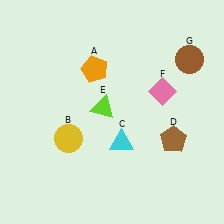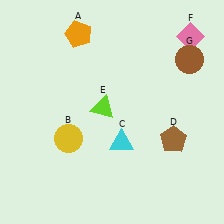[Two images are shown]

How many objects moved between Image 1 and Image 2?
2 objects moved between the two images.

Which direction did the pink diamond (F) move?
The pink diamond (F) moved up.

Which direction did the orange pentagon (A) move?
The orange pentagon (A) moved up.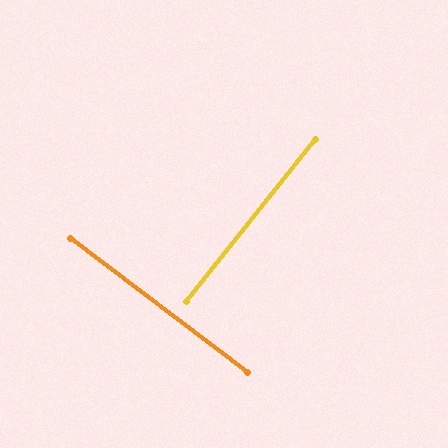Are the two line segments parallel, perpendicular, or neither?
Perpendicular — they meet at approximately 89°.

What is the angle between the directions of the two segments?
Approximately 89 degrees.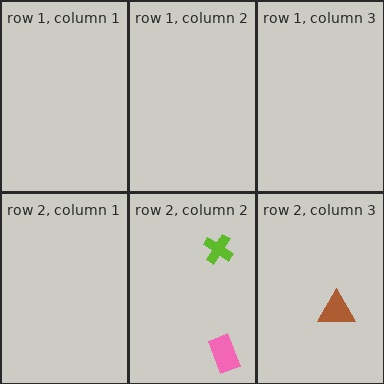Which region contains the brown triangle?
The row 2, column 3 region.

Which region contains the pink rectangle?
The row 2, column 2 region.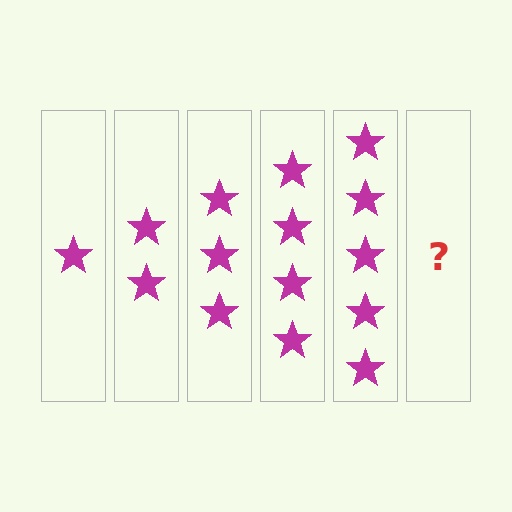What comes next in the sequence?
The next element should be 6 stars.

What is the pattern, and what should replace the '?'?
The pattern is that each step adds one more star. The '?' should be 6 stars.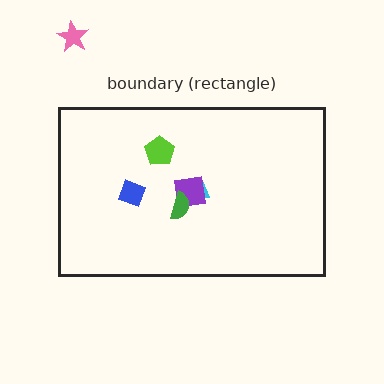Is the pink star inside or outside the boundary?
Outside.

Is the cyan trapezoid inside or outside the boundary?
Inside.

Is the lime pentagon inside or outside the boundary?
Inside.